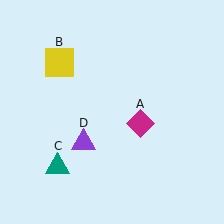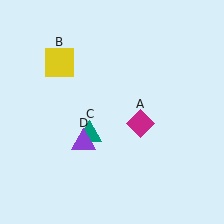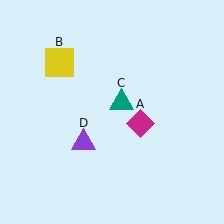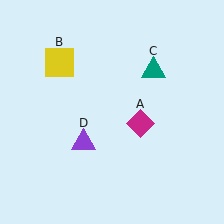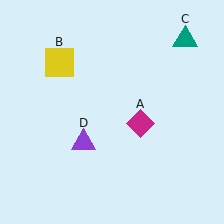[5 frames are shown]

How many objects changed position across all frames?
1 object changed position: teal triangle (object C).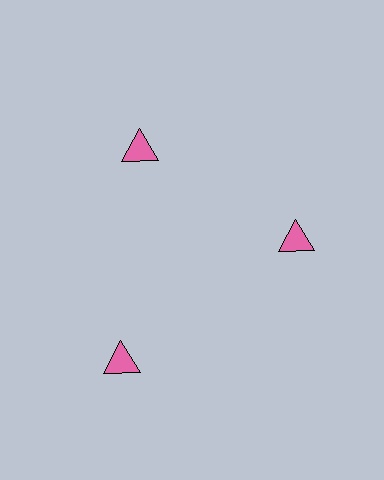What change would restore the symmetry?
The symmetry would be restored by moving it inward, back onto the ring so that all 3 triangles sit at equal angles and equal distance from the center.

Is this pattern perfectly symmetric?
No. The 3 pink triangles are arranged in a ring, but one element near the 7 o'clock position is pushed outward from the center, breaking the 3-fold rotational symmetry.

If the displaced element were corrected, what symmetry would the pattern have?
It would have 3-fold rotational symmetry — the pattern would map onto itself every 120 degrees.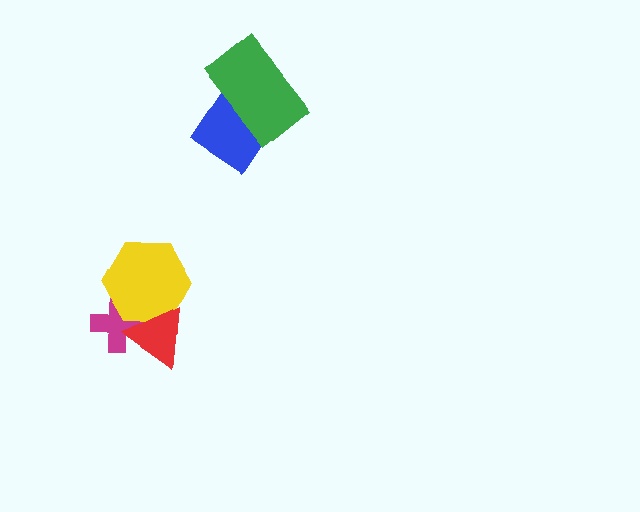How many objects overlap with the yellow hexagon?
2 objects overlap with the yellow hexagon.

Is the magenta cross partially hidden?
Yes, it is partially covered by another shape.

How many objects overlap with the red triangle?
2 objects overlap with the red triangle.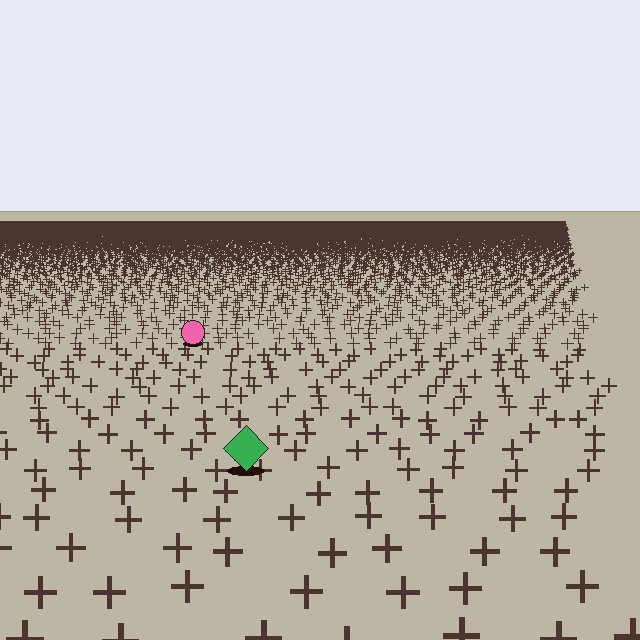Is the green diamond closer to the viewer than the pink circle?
Yes. The green diamond is closer — you can tell from the texture gradient: the ground texture is coarser near it.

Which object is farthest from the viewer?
The pink circle is farthest from the viewer. It appears smaller and the ground texture around it is denser.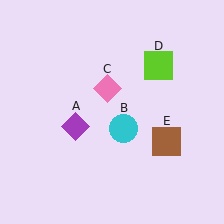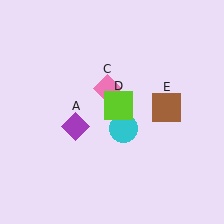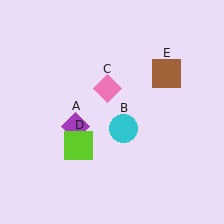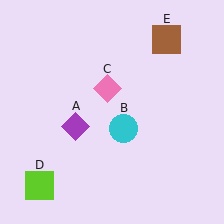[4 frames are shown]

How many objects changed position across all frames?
2 objects changed position: lime square (object D), brown square (object E).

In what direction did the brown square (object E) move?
The brown square (object E) moved up.